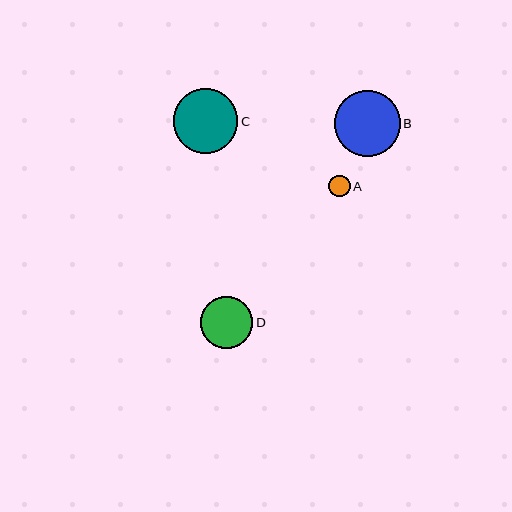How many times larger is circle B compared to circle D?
Circle B is approximately 1.2 times the size of circle D.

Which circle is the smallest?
Circle A is the smallest with a size of approximately 22 pixels.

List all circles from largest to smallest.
From largest to smallest: B, C, D, A.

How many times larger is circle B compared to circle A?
Circle B is approximately 3.0 times the size of circle A.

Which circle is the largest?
Circle B is the largest with a size of approximately 66 pixels.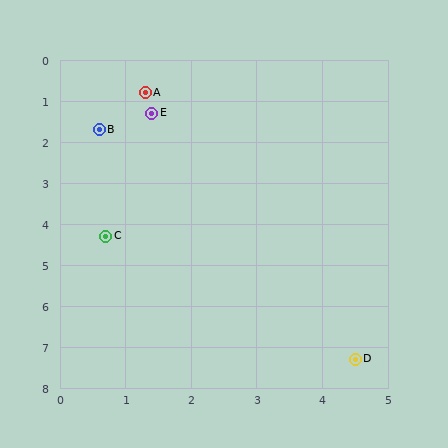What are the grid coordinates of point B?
Point B is at approximately (0.6, 1.7).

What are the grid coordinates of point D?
Point D is at approximately (4.5, 7.3).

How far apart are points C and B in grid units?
Points C and B are about 2.6 grid units apart.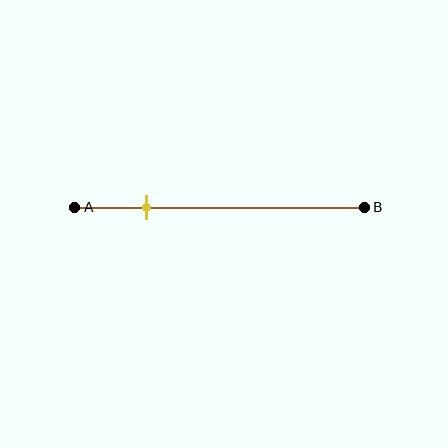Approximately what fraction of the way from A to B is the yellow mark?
The yellow mark is approximately 25% of the way from A to B.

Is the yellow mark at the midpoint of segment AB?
No, the mark is at about 25% from A, not at the 50% midpoint.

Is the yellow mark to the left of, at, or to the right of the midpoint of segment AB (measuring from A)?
The yellow mark is to the left of the midpoint of segment AB.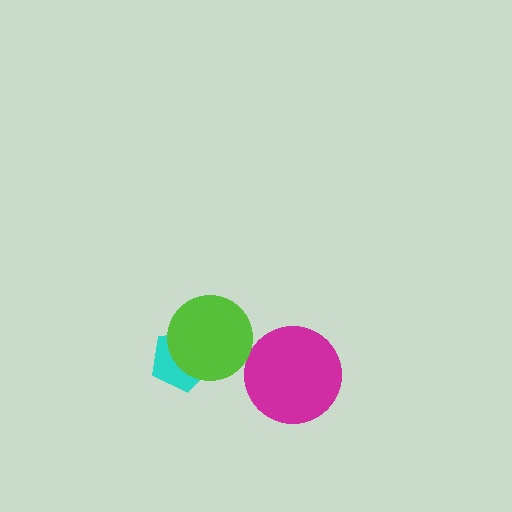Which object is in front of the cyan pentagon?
The lime circle is in front of the cyan pentagon.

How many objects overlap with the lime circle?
1 object overlaps with the lime circle.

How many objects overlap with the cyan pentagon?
1 object overlaps with the cyan pentagon.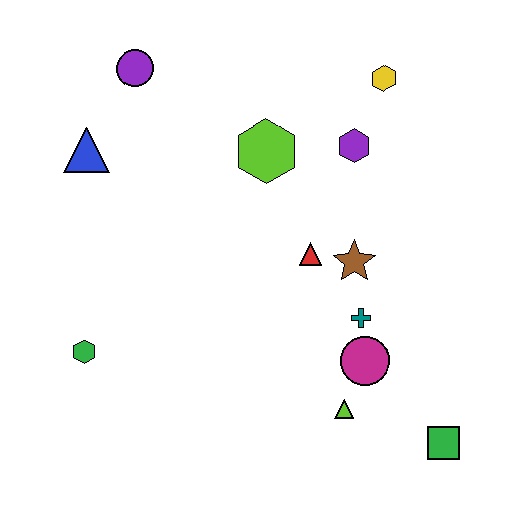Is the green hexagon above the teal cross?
No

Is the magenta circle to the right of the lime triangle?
Yes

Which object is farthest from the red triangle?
The purple circle is farthest from the red triangle.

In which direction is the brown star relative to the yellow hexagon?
The brown star is below the yellow hexagon.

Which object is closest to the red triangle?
The brown star is closest to the red triangle.